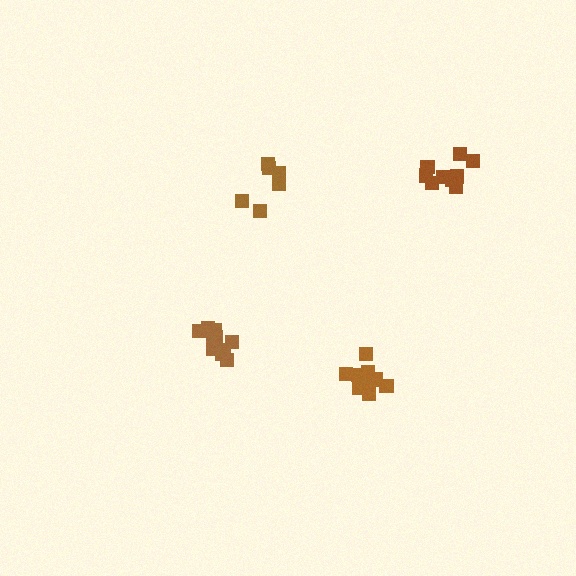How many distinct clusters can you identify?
There are 4 distinct clusters.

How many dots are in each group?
Group 1: 6 dots, Group 2: 9 dots, Group 3: 10 dots, Group 4: 10 dots (35 total).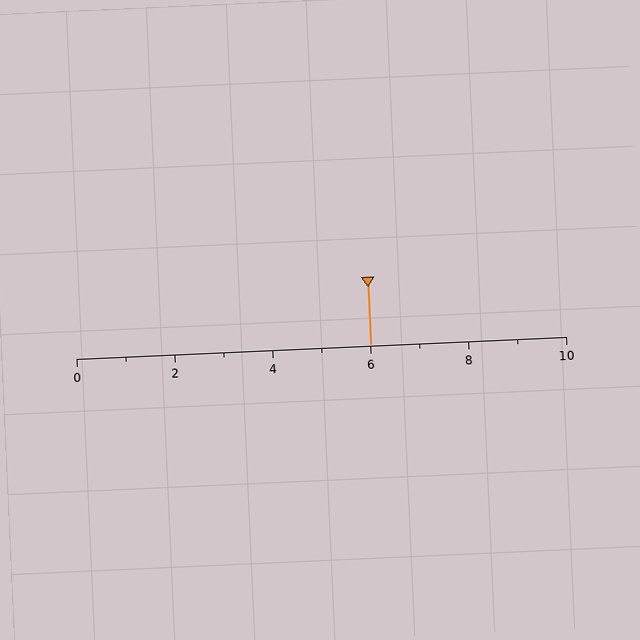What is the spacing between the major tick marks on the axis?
The major ticks are spaced 2 apart.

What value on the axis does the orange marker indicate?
The marker indicates approximately 6.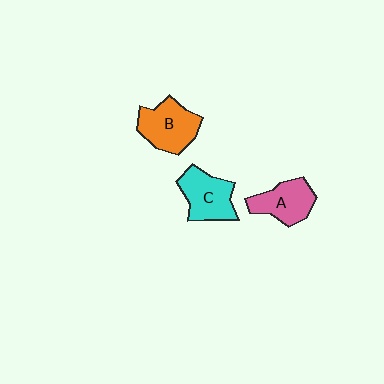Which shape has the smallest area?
Shape A (pink).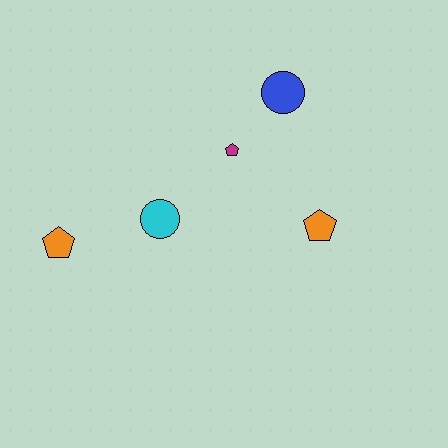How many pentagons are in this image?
There are 3 pentagons.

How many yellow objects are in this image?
There are no yellow objects.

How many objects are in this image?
There are 5 objects.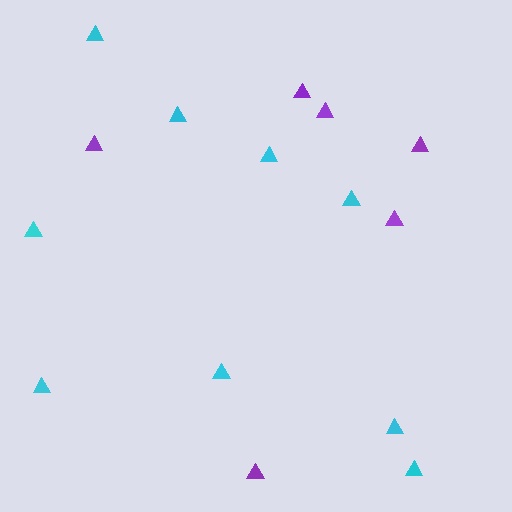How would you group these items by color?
There are 2 groups: one group of cyan triangles (9) and one group of purple triangles (6).